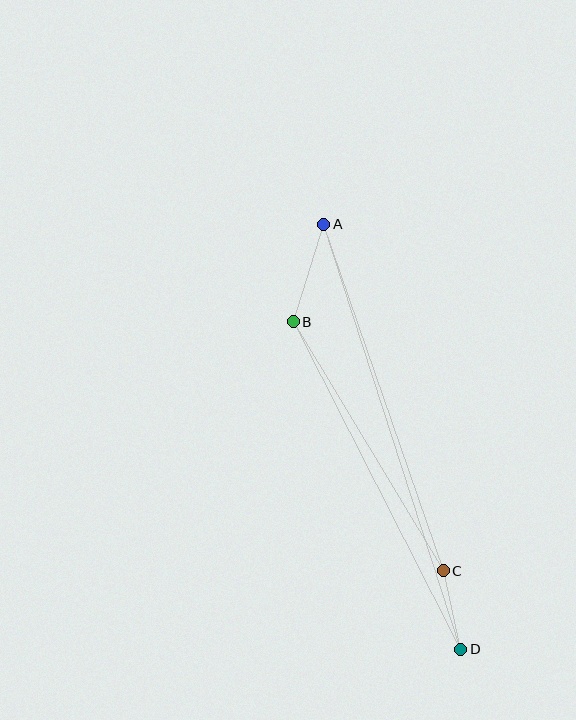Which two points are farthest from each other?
Points A and D are farthest from each other.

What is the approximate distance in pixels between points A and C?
The distance between A and C is approximately 366 pixels.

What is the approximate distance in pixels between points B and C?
The distance between B and C is approximately 291 pixels.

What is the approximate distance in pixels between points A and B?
The distance between A and B is approximately 102 pixels.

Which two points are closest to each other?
Points C and D are closest to each other.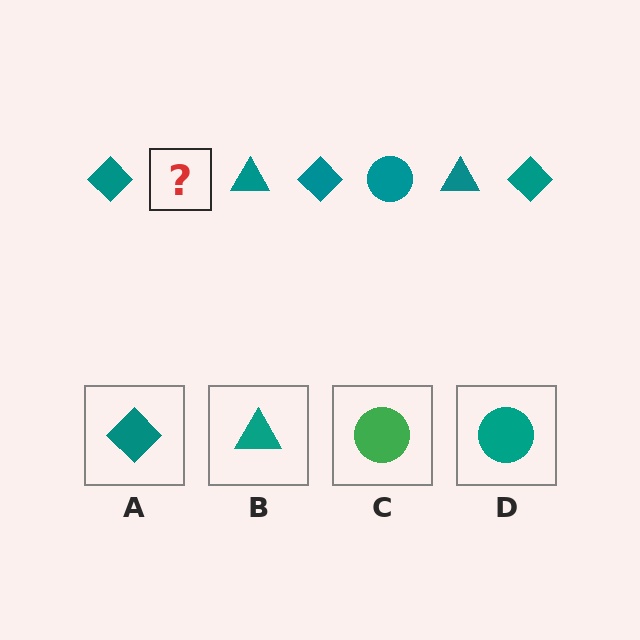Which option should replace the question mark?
Option D.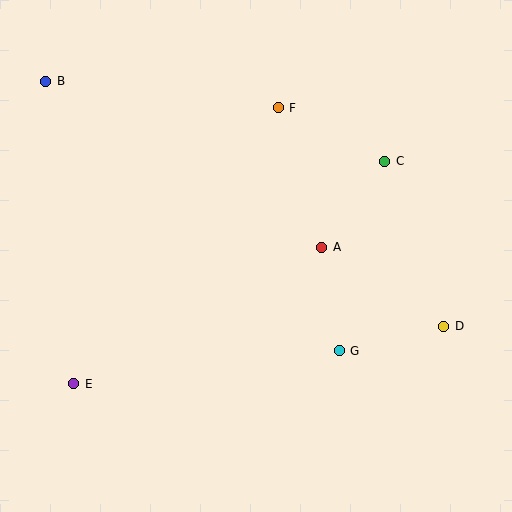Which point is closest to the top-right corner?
Point C is closest to the top-right corner.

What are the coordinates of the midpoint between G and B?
The midpoint between G and B is at (192, 216).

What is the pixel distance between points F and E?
The distance between F and E is 344 pixels.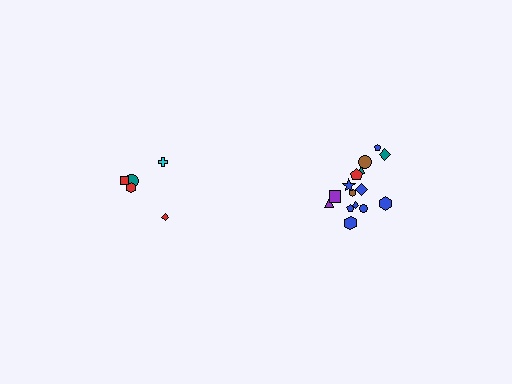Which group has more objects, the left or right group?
The right group.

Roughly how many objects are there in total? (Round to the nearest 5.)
Roughly 20 objects in total.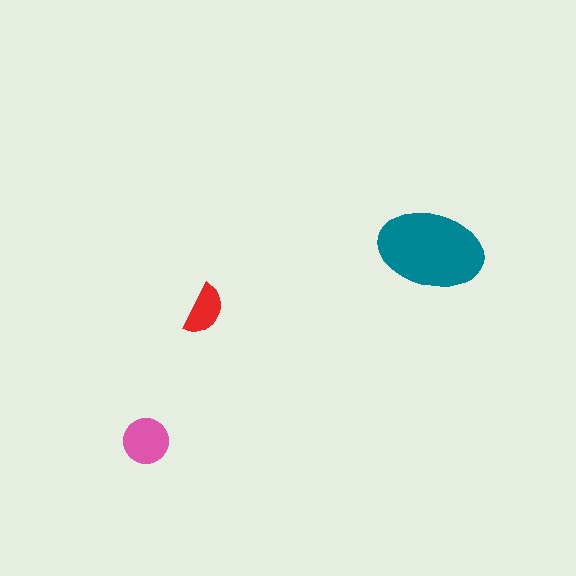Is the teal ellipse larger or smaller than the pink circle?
Larger.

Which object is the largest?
The teal ellipse.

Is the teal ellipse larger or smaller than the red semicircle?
Larger.